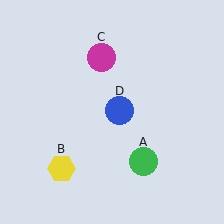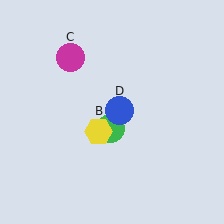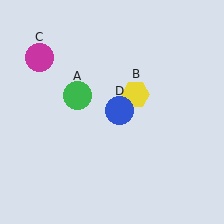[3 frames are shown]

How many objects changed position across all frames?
3 objects changed position: green circle (object A), yellow hexagon (object B), magenta circle (object C).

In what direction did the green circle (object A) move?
The green circle (object A) moved up and to the left.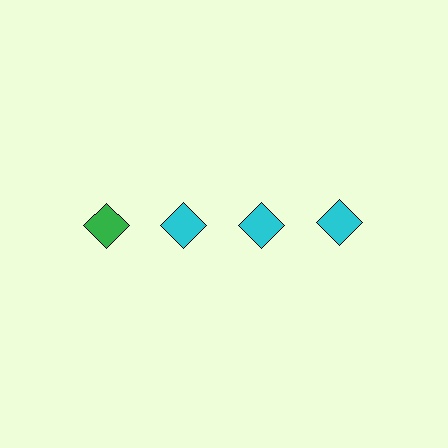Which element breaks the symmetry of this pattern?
The green diamond in the top row, leftmost column breaks the symmetry. All other shapes are cyan diamonds.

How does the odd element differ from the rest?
It has a different color: green instead of cyan.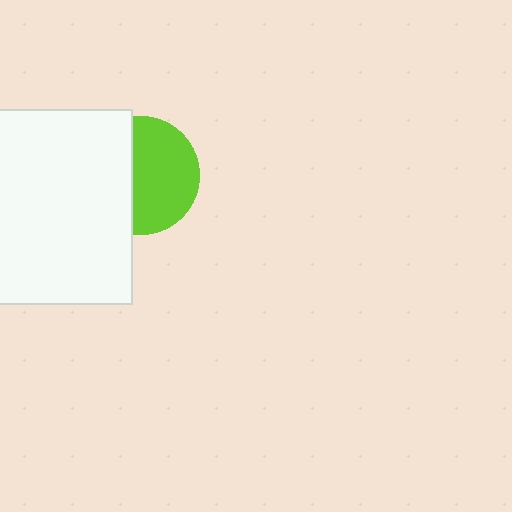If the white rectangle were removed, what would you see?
You would see the complete lime circle.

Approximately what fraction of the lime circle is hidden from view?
Roughly 42% of the lime circle is hidden behind the white rectangle.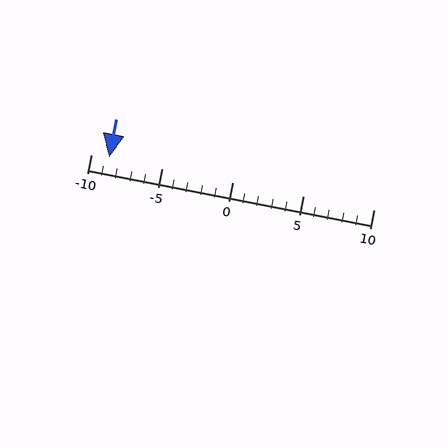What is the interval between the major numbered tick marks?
The major tick marks are spaced 5 units apart.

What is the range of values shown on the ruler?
The ruler shows values from -10 to 10.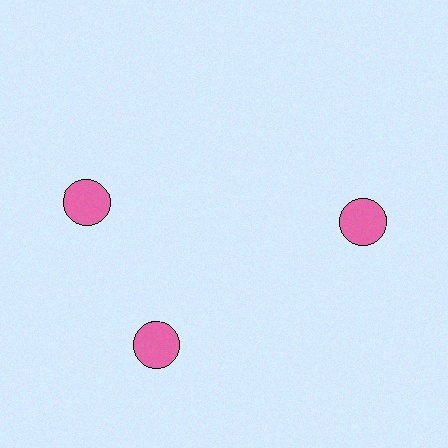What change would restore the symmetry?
The symmetry would be restored by rotating it back into even spacing with its neighbors so that all 3 circles sit at equal angles and equal distance from the center.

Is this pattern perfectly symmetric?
No. The 3 pink circles are arranged in a ring, but one element near the 11 o'clock position is rotated out of alignment along the ring, breaking the 3-fold rotational symmetry.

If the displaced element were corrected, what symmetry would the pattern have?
It would have 3-fold rotational symmetry — the pattern would map onto itself every 120 degrees.